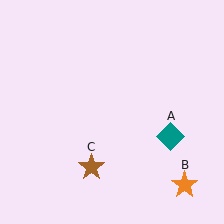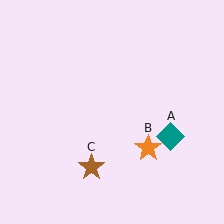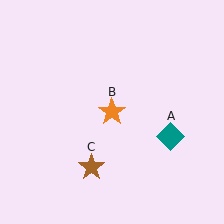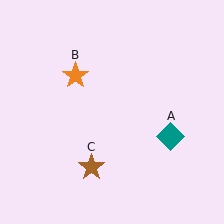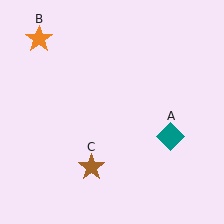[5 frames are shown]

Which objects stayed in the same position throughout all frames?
Teal diamond (object A) and brown star (object C) remained stationary.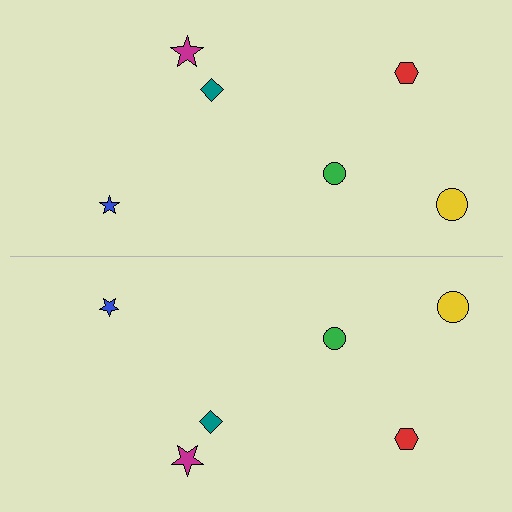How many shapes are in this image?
There are 12 shapes in this image.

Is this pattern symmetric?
Yes, this pattern has bilateral (reflection) symmetry.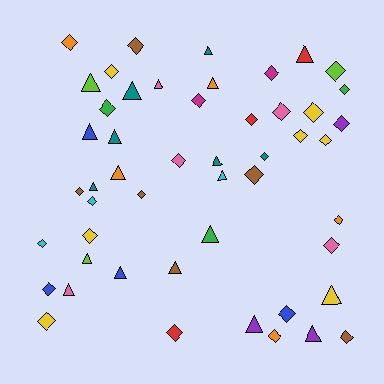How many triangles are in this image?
There are 20 triangles.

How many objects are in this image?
There are 50 objects.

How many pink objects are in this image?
There are 5 pink objects.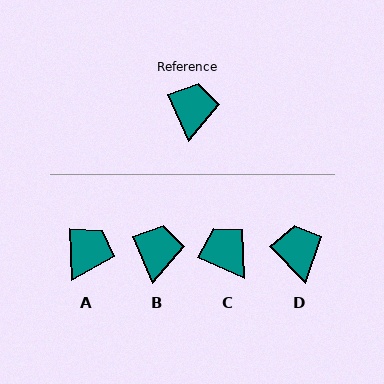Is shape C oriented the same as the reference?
No, it is off by about 43 degrees.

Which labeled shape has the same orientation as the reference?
B.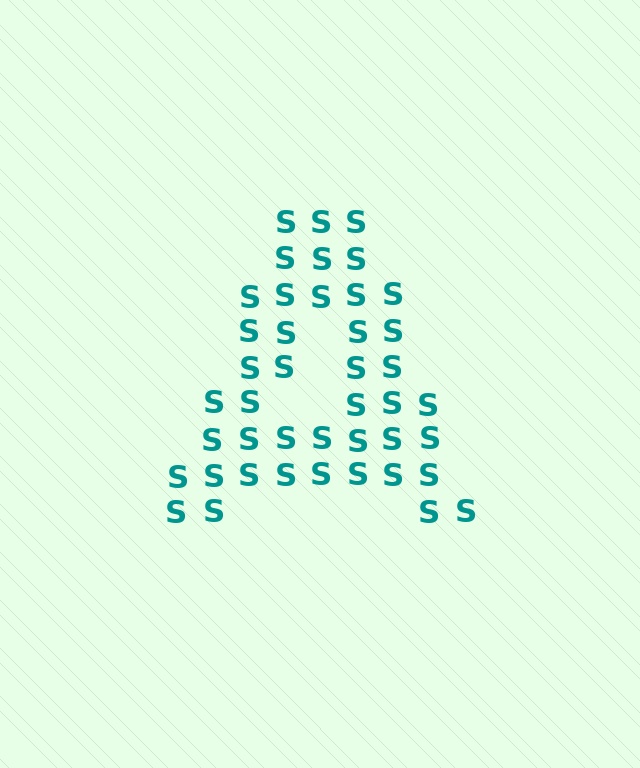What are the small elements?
The small elements are letter S's.